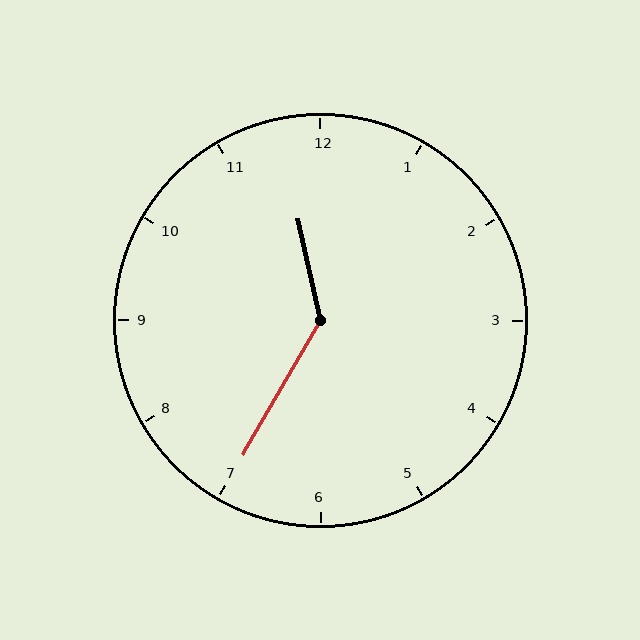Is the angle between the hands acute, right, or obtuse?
It is obtuse.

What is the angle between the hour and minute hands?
Approximately 138 degrees.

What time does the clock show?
11:35.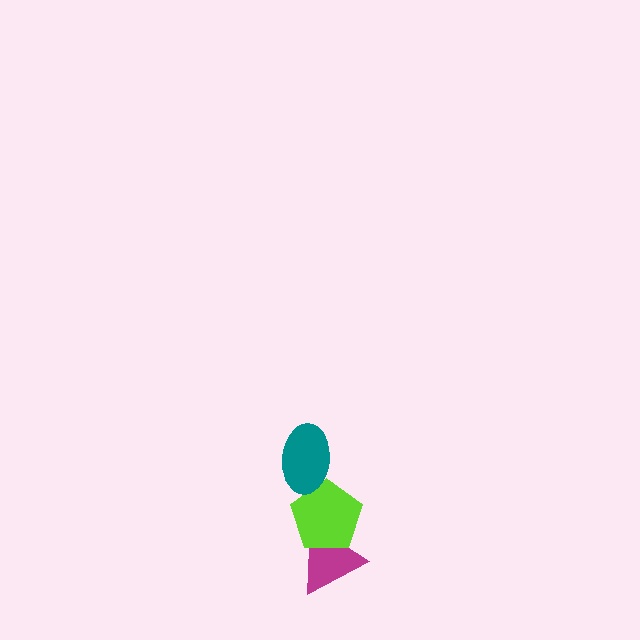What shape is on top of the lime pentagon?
The teal ellipse is on top of the lime pentagon.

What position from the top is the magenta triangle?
The magenta triangle is 3rd from the top.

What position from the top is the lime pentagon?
The lime pentagon is 2nd from the top.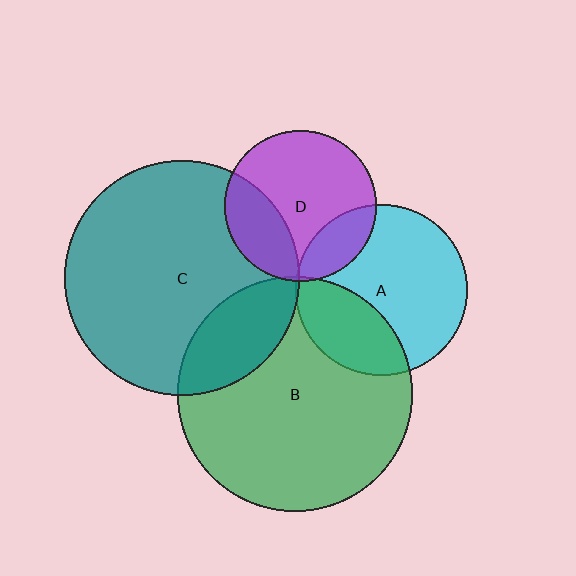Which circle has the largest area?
Circle C (teal).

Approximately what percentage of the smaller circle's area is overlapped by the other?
Approximately 25%.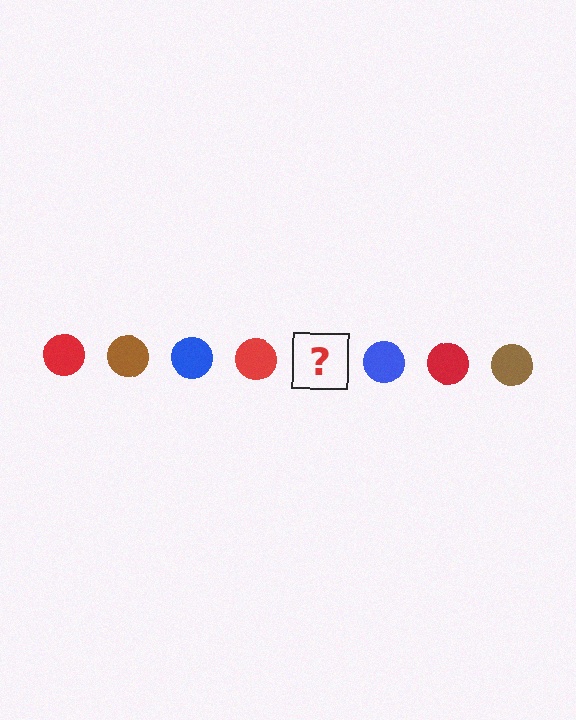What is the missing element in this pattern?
The missing element is a brown circle.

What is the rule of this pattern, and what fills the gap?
The rule is that the pattern cycles through red, brown, blue circles. The gap should be filled with a brown circle.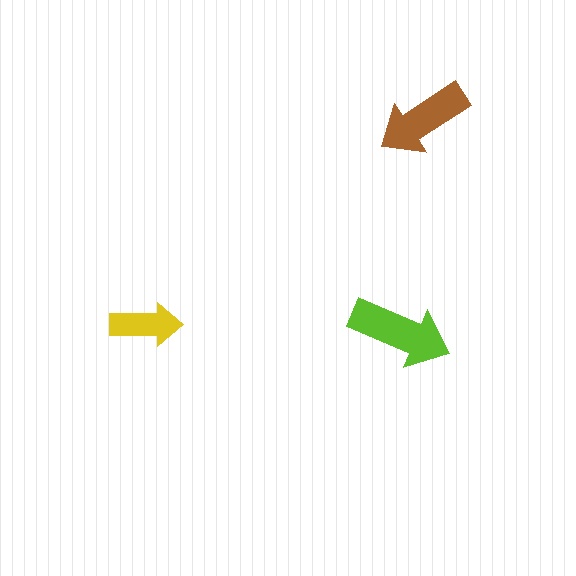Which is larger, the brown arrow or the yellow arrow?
The brown one.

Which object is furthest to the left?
The yellow arrow is leftmost.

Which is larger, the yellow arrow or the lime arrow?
The lime one.